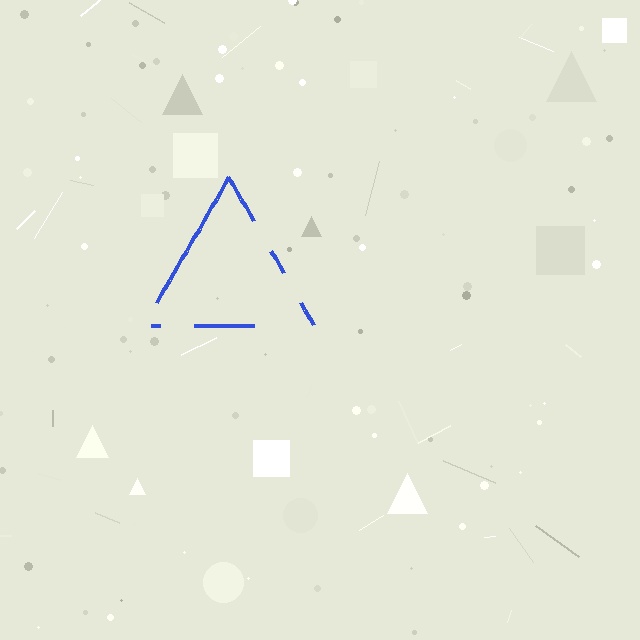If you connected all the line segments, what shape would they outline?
They would outline a triangle.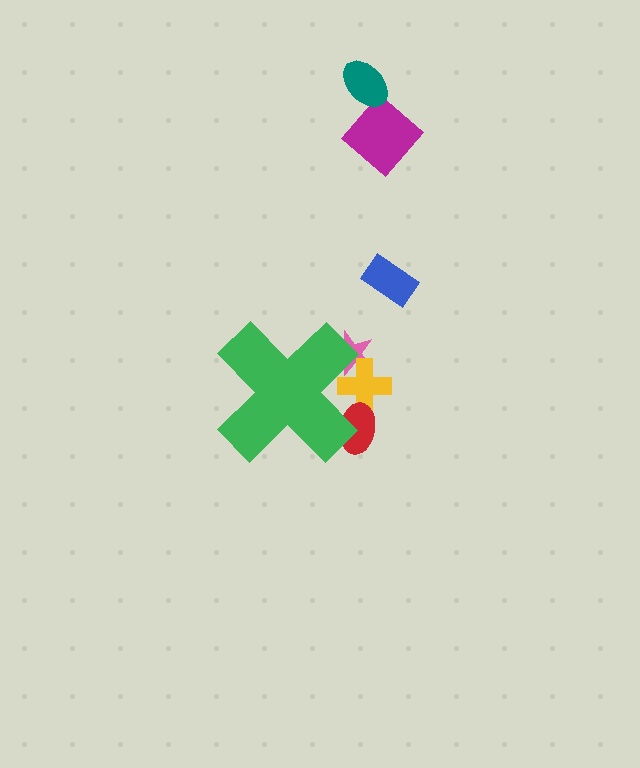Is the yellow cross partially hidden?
Yes, the yellow cross is partially hidden behind the green cross.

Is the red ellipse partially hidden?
Yes, the red ellipse is partially hidden behind the green cross.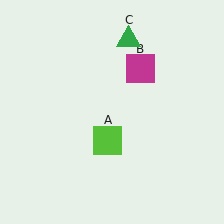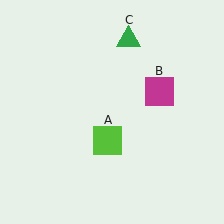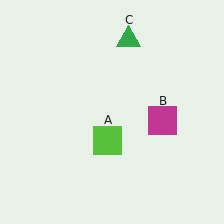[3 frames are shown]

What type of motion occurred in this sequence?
The magenta square (object B) rotated clockwise around the center of the scene.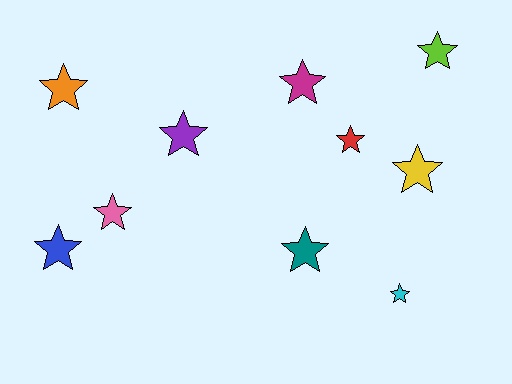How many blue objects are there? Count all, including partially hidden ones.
There is 1 blue object.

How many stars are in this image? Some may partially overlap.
There are 10 stars.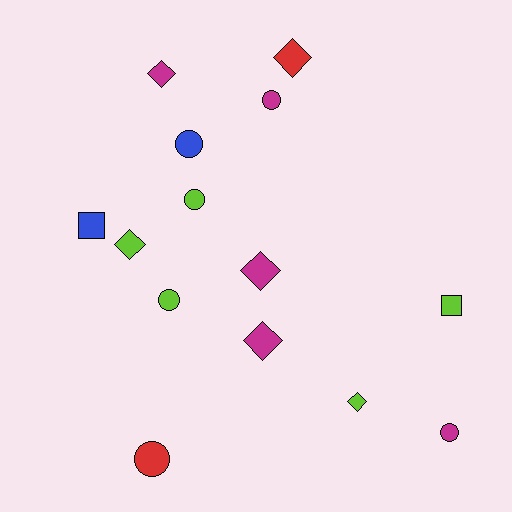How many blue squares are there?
There is 1 blue square.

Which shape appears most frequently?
Circle, with 6 objects.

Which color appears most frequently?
Magenta, with 5 objects.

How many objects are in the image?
There are 14 objects.